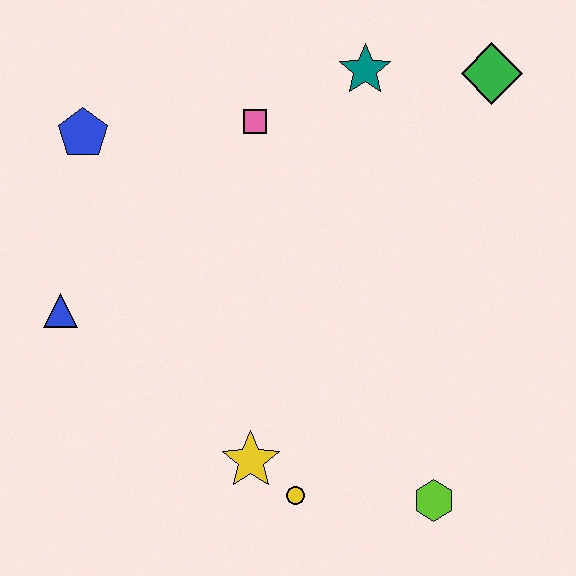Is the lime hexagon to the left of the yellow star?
No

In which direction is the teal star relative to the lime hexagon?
The teal star is above the lime hexagon.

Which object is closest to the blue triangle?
The blue pentagon is closest to the blue triangle.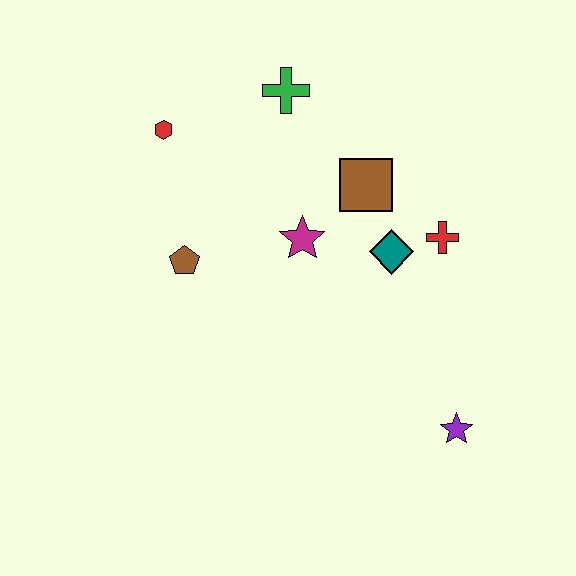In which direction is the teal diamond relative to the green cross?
The teal diamond is below the green cross.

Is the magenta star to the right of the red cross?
No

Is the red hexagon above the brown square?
Yes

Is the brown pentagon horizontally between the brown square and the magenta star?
No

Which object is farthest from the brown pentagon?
The purple star is farthest from the brown pentagon.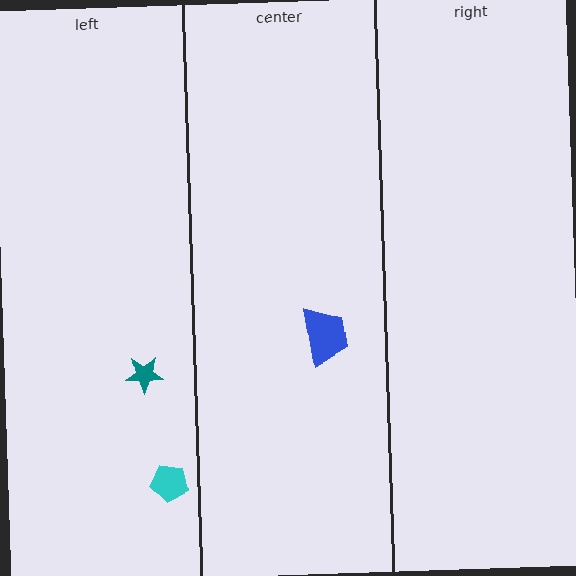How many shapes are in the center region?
1.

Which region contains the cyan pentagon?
The left region.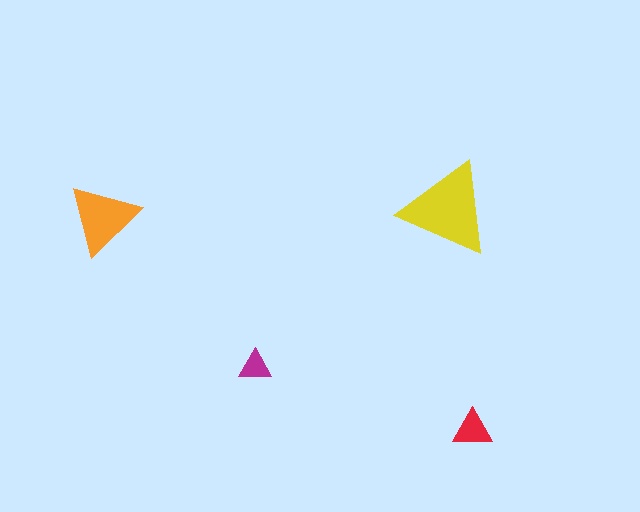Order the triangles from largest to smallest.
the yellow one, the orange one, the red one, the magenta one.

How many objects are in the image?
There are 4 objects in the image.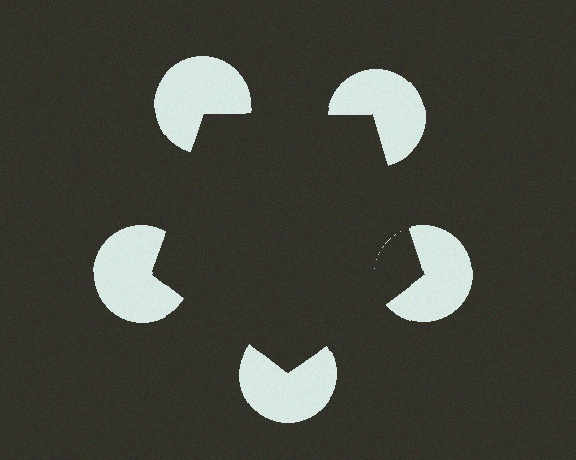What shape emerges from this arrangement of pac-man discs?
An illusory pentagon — its edges are inferred from the aligned wedge cuts in the pac-man discs, not physically drawn.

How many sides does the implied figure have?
5 sides.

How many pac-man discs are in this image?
There are 5 — one at each vertex of the illusory pentagon.